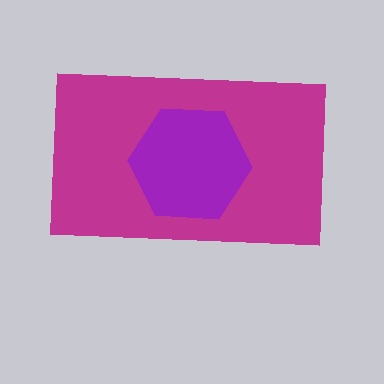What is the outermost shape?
The magenta rectangle.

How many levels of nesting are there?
2.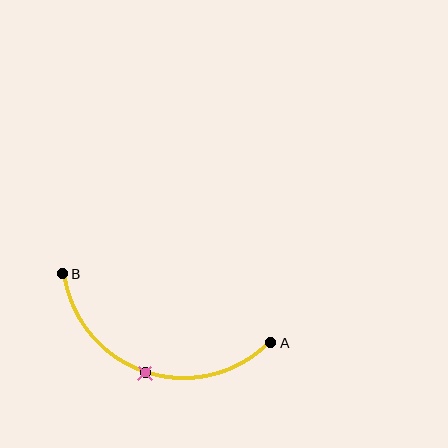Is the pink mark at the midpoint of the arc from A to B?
Yes. The pink mark lies on the arc at equal arc-length from both A and B — it is the arc midpoint.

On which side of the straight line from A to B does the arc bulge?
The arc bulges below the straight line connecting A and B.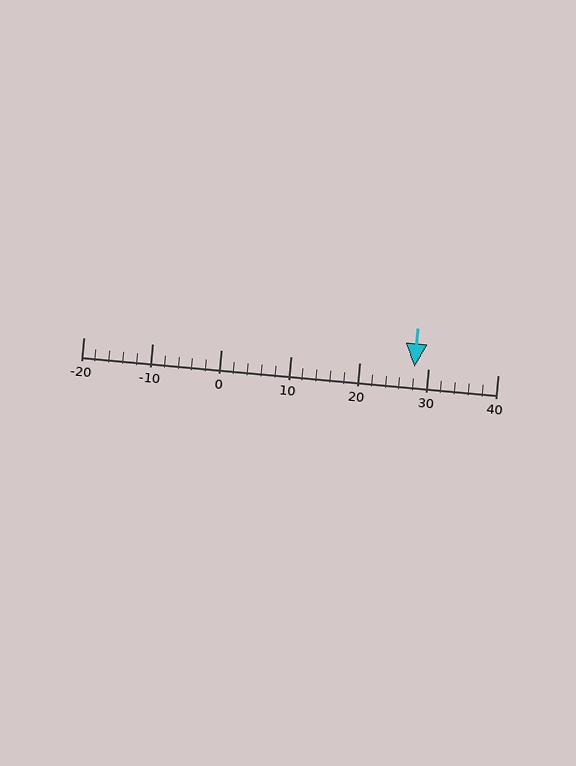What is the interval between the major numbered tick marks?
The major tick marks are spaced 10 units apart.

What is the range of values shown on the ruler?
The ruler shows values from -20 to 40.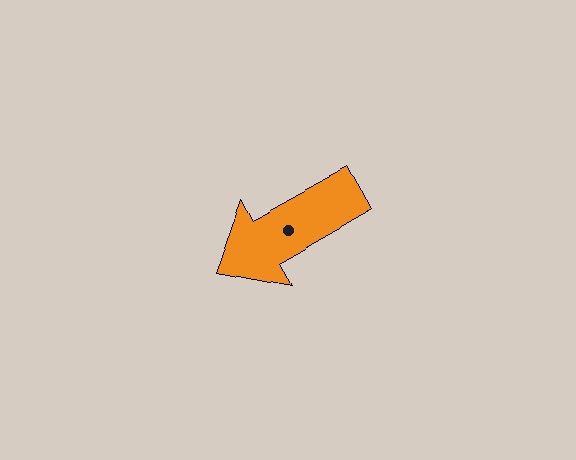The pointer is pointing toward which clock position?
Roughly 8 o'clock.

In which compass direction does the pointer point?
Southwest.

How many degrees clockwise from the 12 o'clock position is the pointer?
Approximately 240 degrees.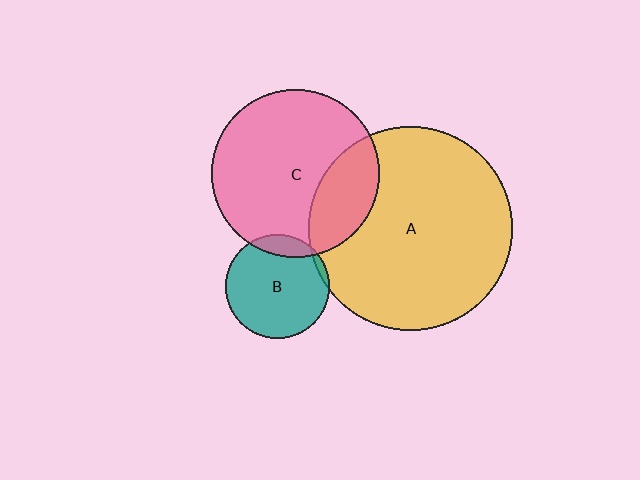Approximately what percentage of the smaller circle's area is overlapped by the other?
Approximately 5%.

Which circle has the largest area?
Circle A (yellow).